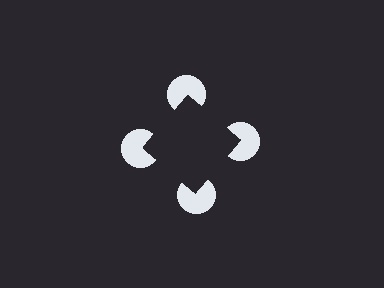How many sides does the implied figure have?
4 sides.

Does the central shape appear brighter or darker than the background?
It typically appears slightly darker than the background, even though no actual brightness change is drawn.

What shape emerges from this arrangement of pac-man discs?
An illusory square — its edges are inferred from the aligned wedge cuts in the pac-man discs, not physically drawn.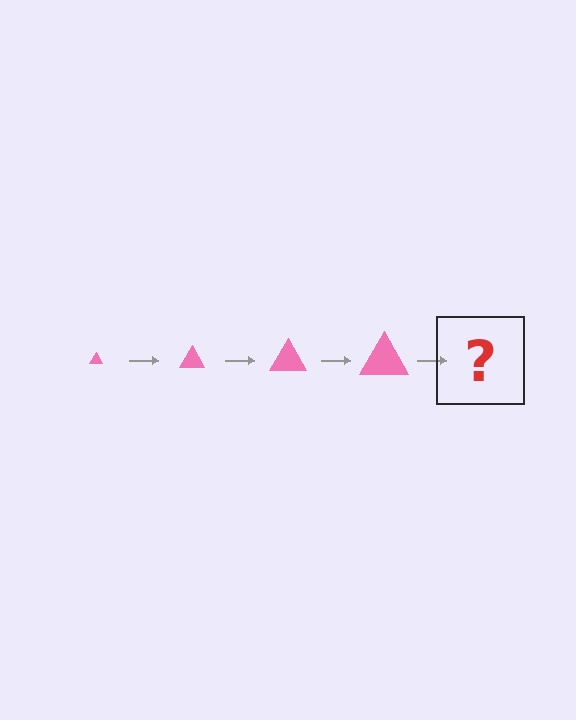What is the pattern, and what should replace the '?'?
The pattern is that the triangle gets progressively larger each step. The '?' should be a pink triangle, larger than the previous one.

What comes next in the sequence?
The next element should be a pink triangle, larger than the previous one.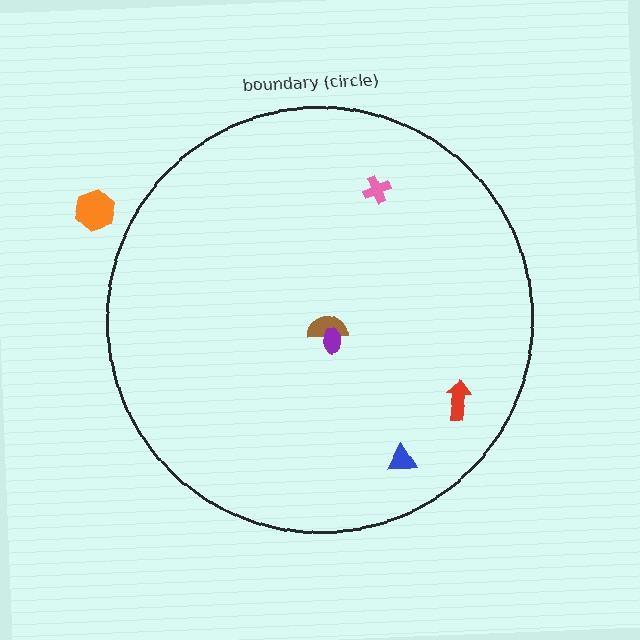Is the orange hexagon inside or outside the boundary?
Outside.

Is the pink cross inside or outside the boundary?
Inside.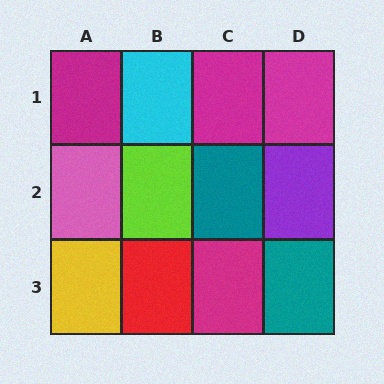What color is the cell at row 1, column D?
Magenta.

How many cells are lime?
1 cell is lime.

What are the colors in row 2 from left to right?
Pink, lime, teal, purple.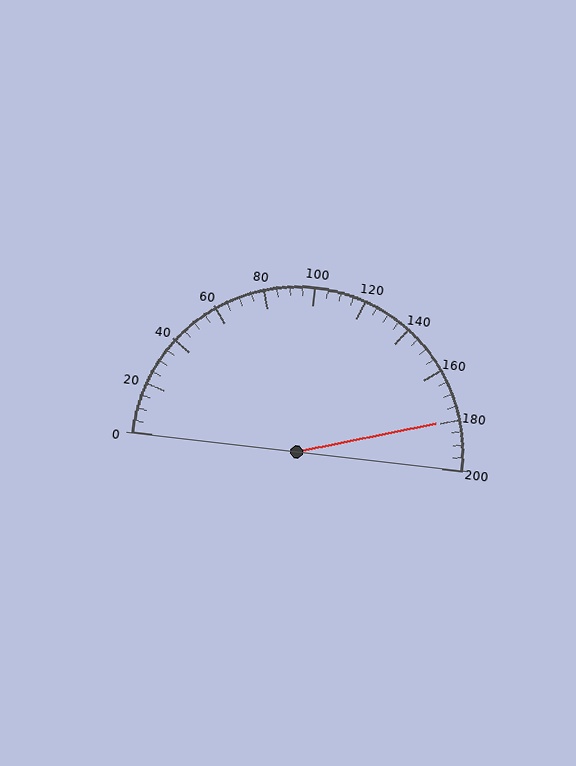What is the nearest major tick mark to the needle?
The nearest major tick mark is 180.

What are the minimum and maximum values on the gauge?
The gauge ranges from 0 to 200.